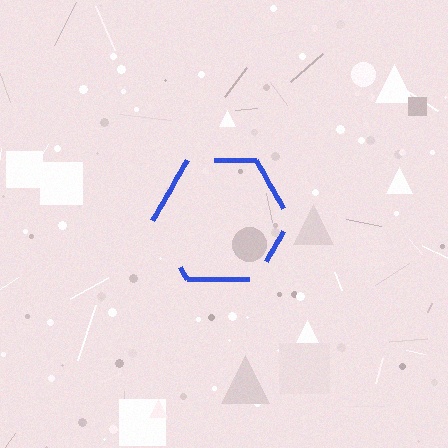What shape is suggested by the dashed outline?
The dashed outline suggests a hexagon.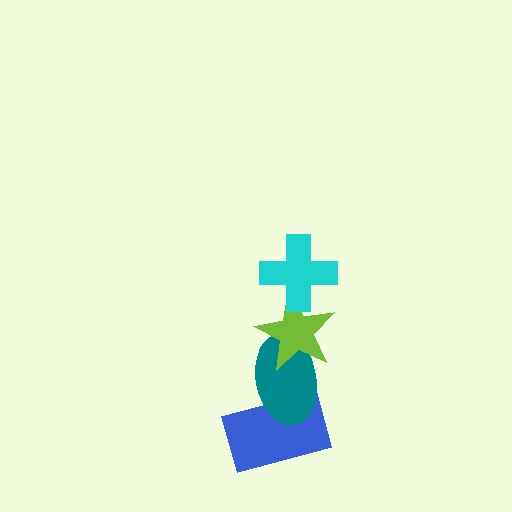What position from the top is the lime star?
The lime star is 2nd from the top.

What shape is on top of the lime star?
The cyan cross is on top of the lime star.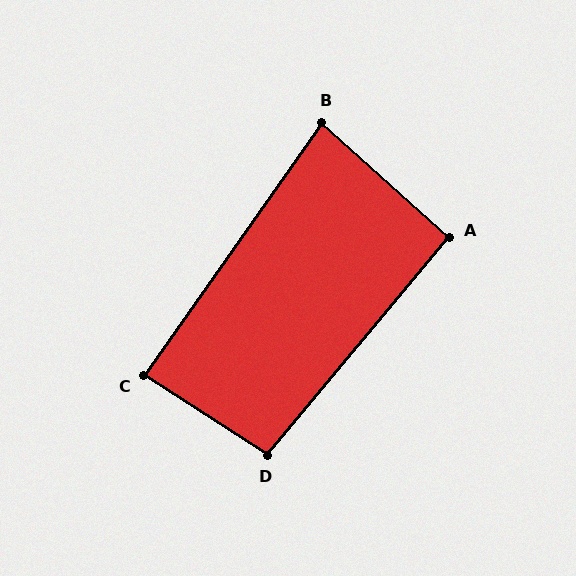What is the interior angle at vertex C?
Approximately 88 degrees (approximately right).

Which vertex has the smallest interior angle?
B, at approximately 83 degrees.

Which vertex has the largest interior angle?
D, at approximately 97 degrees.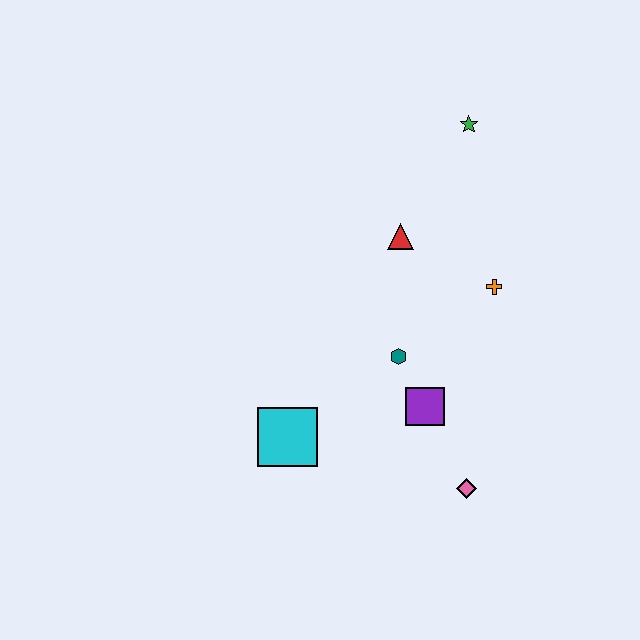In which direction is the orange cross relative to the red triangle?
The orange cross is to the right of the red triangle.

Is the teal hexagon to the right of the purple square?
No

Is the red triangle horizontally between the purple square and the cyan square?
Yes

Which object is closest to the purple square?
The teal hexagon is closest to the purple square.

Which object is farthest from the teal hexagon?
The green star is farthest from the teal hexagon.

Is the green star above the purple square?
Yes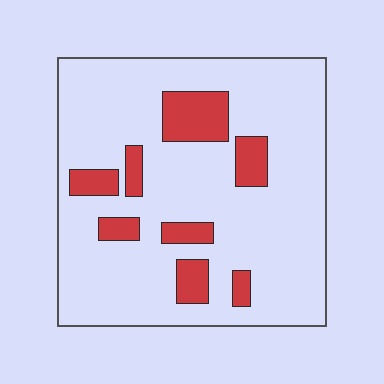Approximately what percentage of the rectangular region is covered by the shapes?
Approximately 15%.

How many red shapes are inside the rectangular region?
8.